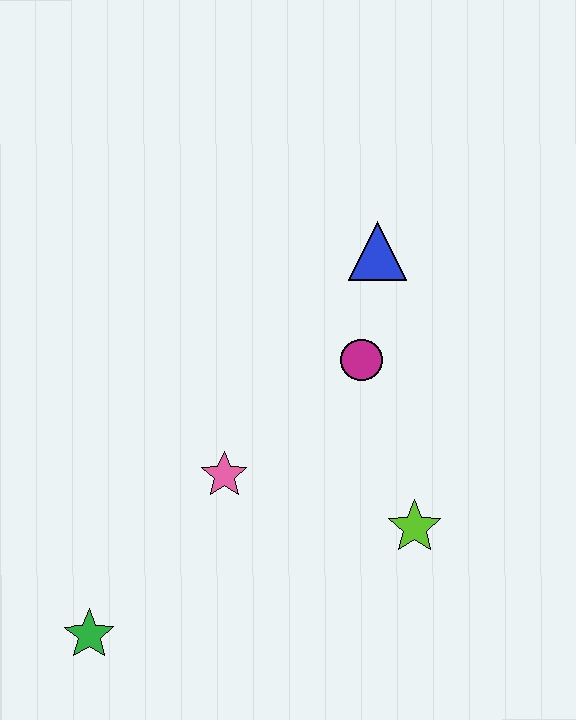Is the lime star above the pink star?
No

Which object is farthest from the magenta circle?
The green star is farthest from the magenta circle.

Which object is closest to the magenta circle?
The blue triangle is closest to the magenta circle.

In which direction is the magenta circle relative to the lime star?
The magenta circle is above the lime star.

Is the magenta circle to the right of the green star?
Yes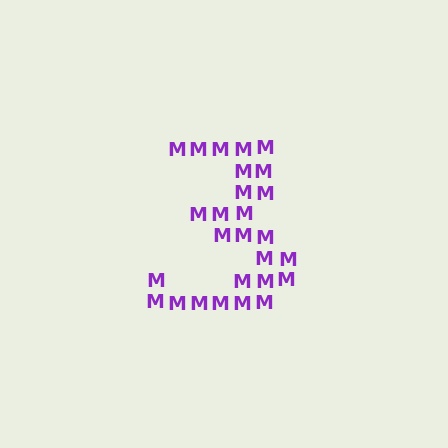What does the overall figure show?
The overall figure shows the digit 3.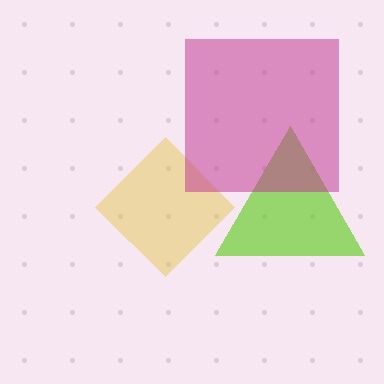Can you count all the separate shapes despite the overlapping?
Yes, there are 3 separate shapes.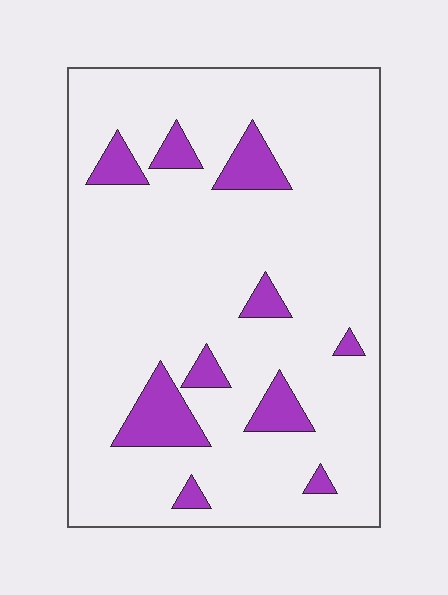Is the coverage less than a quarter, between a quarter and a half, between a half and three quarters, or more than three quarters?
Less than a quarter.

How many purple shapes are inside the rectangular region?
10.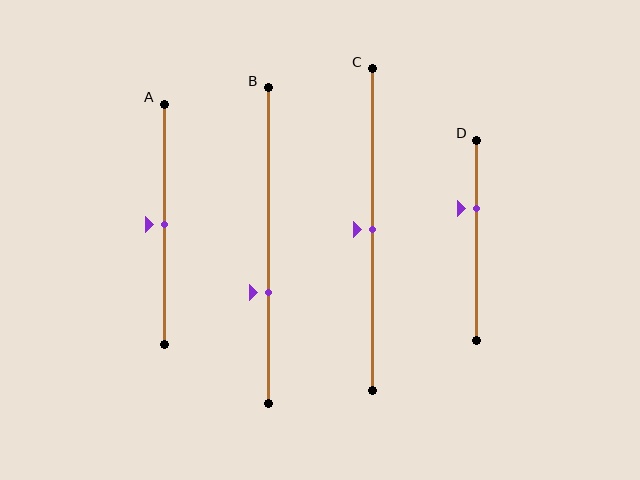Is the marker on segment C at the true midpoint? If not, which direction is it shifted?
Yes, the marker on segment C is at the true midpoint.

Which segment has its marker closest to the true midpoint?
Segment A has its marker closest to the true midpoint.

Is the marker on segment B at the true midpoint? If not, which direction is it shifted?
No, the marker on segment B is shifted downward by about 15% of the segment length.